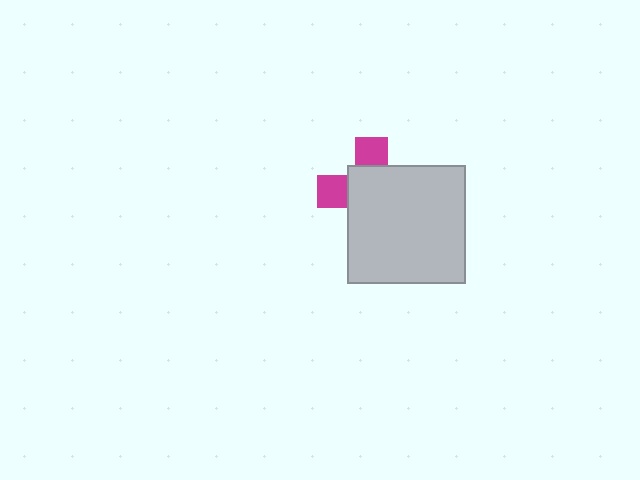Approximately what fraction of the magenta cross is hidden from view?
Roughly 68% of the magenta cross is hidden behind the light gray rectangle.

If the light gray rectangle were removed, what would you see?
You would see the complete magenta cross.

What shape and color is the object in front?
The object in front is a light gray rectangle.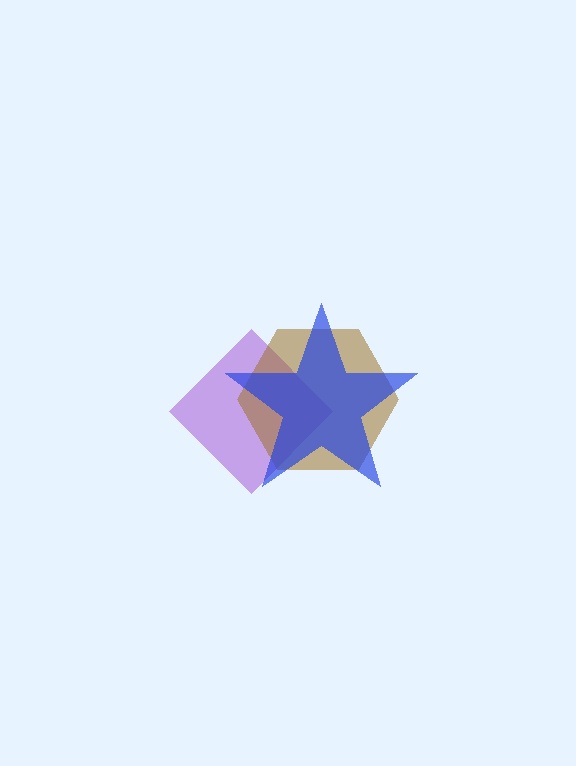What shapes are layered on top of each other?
The layered shapes are: a purple diamond, a brown hexagon, a blue star.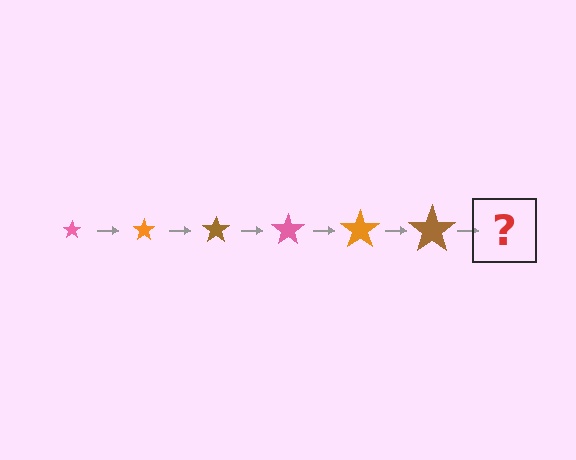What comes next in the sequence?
The next element should be a pink star, larger than the previous one.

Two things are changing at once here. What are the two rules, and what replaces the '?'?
The two rules are that the star grows larger each step and the color cycles through pink, orange, and brown. The '?' should be a pink star, larger than the previous one.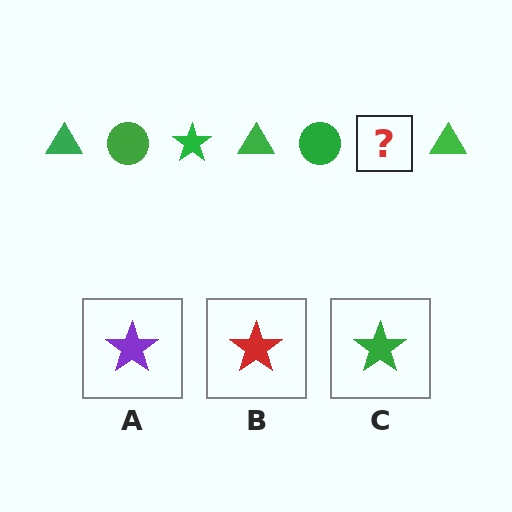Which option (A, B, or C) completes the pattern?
C.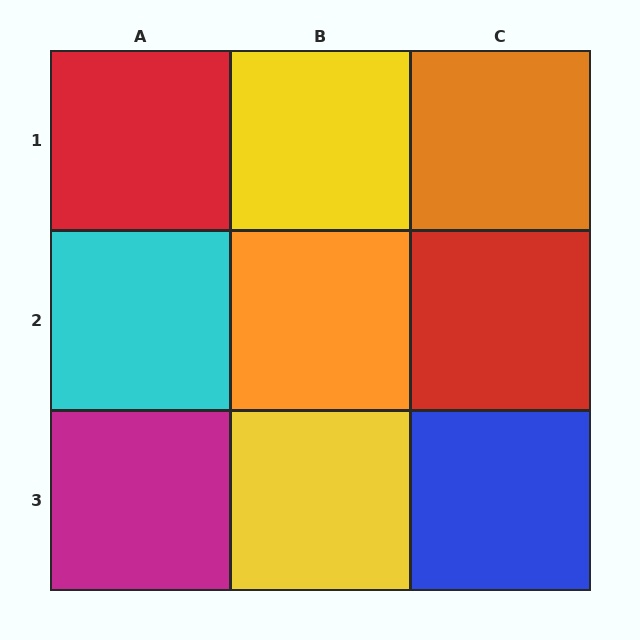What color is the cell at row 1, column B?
Yellow.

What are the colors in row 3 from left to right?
Magenta, yellow, blue.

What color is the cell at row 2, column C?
Red.